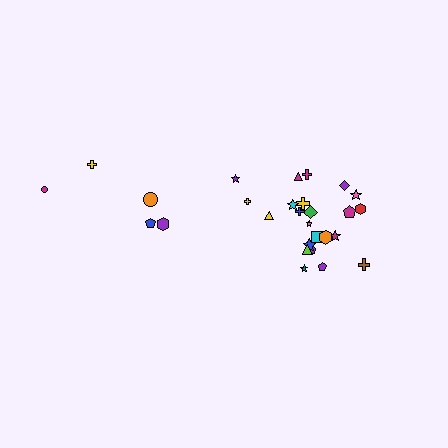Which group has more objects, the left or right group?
The right group.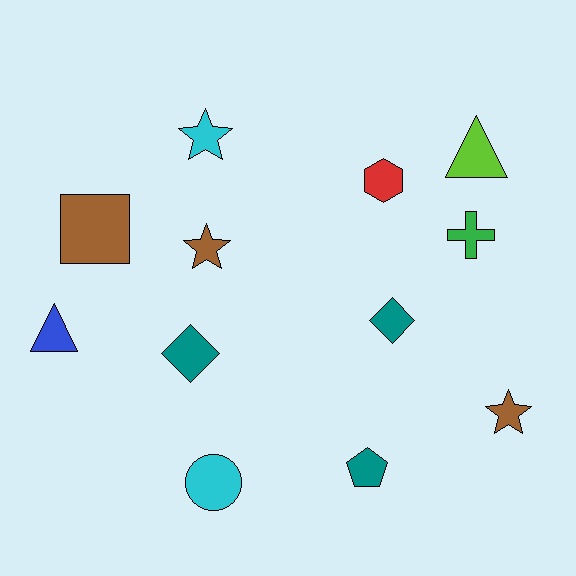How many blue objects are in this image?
There is 1 blue object.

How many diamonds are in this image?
There are 2 diamonds.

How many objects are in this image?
There are 12 objects.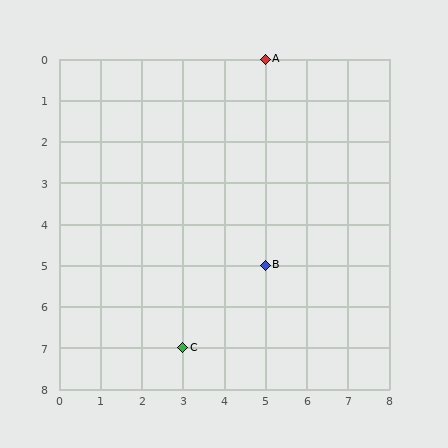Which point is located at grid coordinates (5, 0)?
Point A is at (5, 0).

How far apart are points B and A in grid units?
Points B and A are 5 rows apart.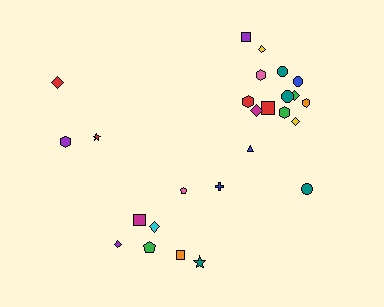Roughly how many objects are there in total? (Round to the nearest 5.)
Roughly 25 objects in total.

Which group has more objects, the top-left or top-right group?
The top-right group.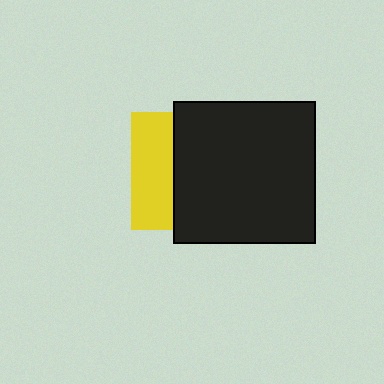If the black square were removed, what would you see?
You would see the complete yellow square.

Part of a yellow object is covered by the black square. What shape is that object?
It is a square.